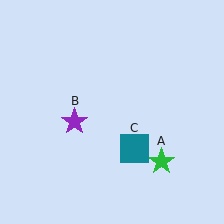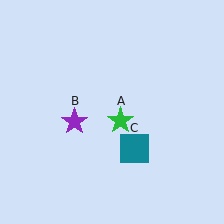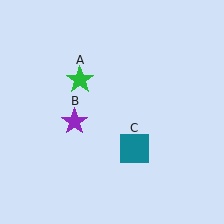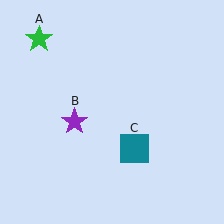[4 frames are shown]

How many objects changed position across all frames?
1 object changed position: green star (object A).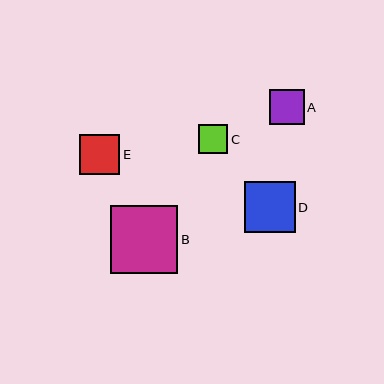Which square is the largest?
Square B is the largest with a size of approximately 68 pixels.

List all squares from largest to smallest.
From largest to smallest: B, D, E, A, C.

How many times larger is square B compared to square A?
Square B is approximately 1.9 times the size of square A.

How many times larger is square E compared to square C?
Square E is approximately 1.4 times the size of square C.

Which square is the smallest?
Square C is the smallest with a size of approximately 29 pixels.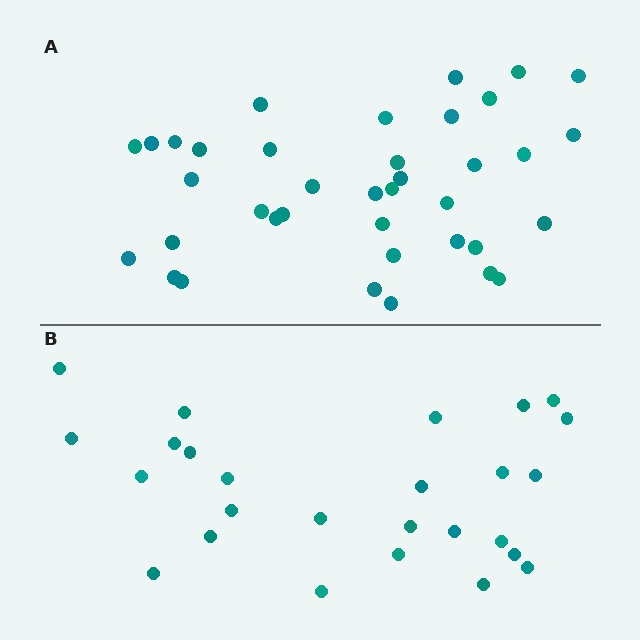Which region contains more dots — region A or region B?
Region A (the top region) has more dots.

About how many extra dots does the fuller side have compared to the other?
Region A has roughly 12 or so more dots than region B.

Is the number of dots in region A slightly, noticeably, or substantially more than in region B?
Region A has substantially more. The ratio is roughly 1.5 to 1.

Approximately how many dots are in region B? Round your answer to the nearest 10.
About 30 dots. (The exact count is 26, which rounds to 30.)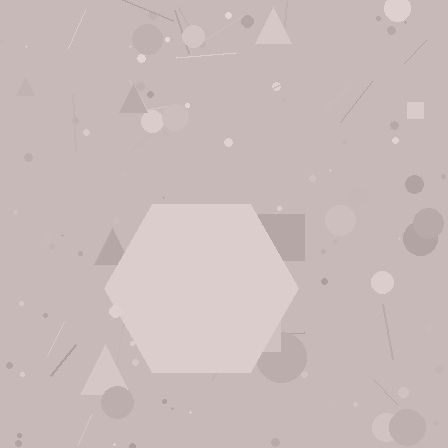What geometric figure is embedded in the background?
A hexagon is embedded in the background.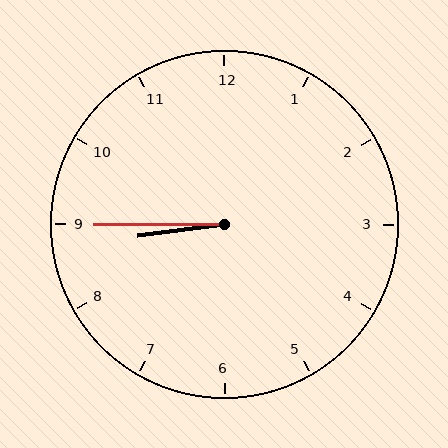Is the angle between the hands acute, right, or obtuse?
It is acute.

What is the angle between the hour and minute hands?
Approximately 8 degrees.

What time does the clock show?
8:45.